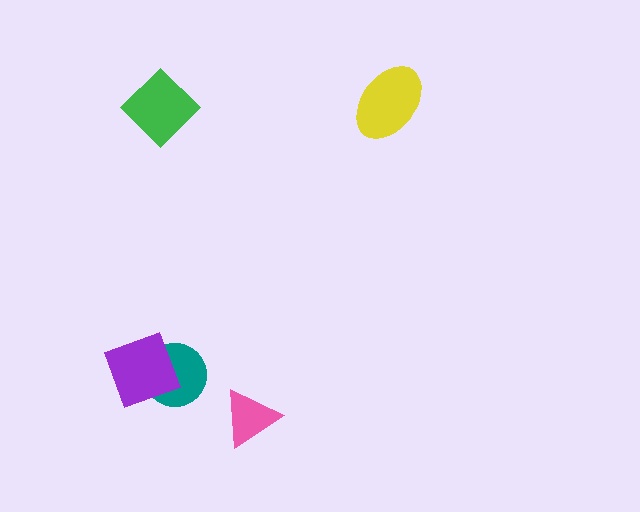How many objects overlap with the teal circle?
1 object overlaps with the teal circle.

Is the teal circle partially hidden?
Yes, it is partially covered by another shape.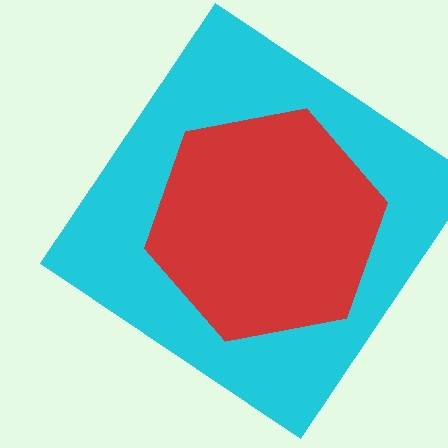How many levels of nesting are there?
2.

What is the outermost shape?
The cyan diamond.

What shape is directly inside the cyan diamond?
The red hexagon.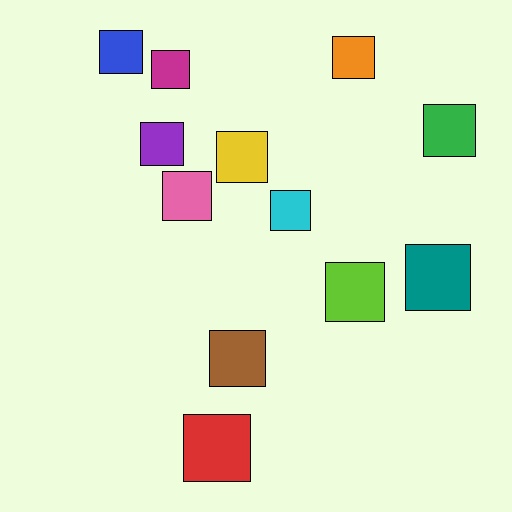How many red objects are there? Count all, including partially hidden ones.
There is 1 red object.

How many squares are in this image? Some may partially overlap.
There are 12 squares.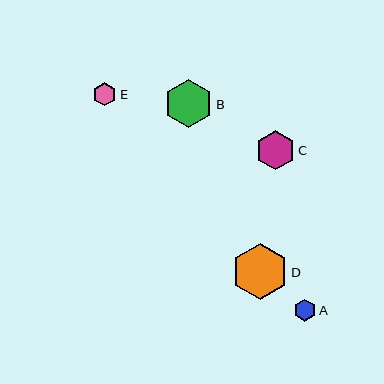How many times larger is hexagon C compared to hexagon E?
Hexagon C is approximately 1.7 times the size of hexagon E.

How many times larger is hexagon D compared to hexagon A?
Hexagon D is approximately 2.6 times the size of hexagon A.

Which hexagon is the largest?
Hexagon D is the largest with a size of approximately 55 pixels.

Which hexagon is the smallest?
Hexagon A is the smallest with a size of approximately 22 pixels.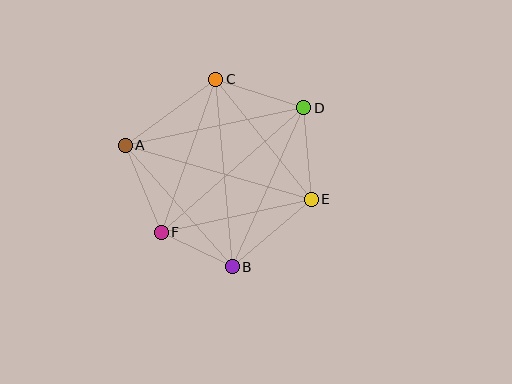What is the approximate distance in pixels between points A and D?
The distance between A and D is approximately 182 pixels.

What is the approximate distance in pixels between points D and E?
The distance between D and E is approximately 92 pixels.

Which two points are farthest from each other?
Points A and E are farthest from each other.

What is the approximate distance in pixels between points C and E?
The distance between C and E is approximately 153 pixels.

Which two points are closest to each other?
Points B and F are closest to each other.